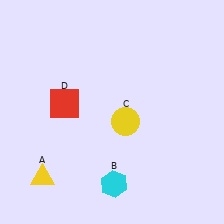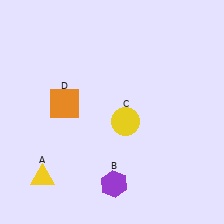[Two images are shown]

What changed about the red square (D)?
In Image 1, D is red. In Image 2, it changed to orange.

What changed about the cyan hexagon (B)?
In Image 1, B is cyan. In Image 2, it changed to purple.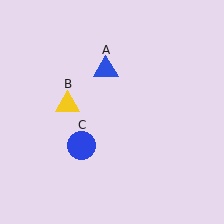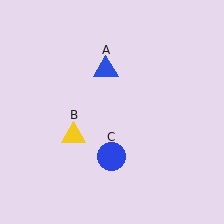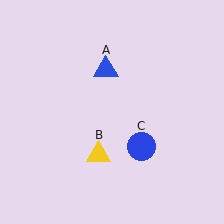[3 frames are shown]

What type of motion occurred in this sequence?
The yellow triangle (object B), blue circle (object C) rotated counterclockwise around the center of the scene.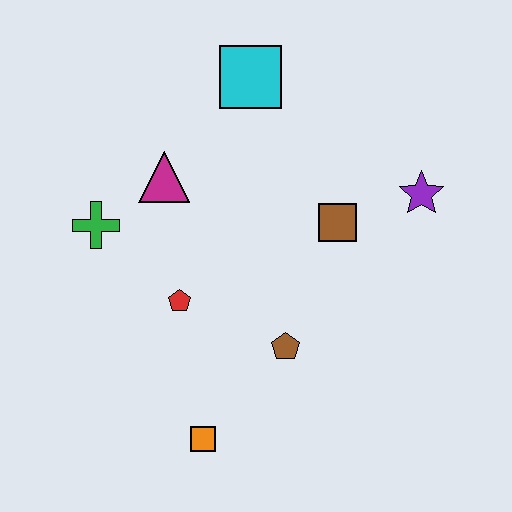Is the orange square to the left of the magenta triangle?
No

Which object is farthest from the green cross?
The purple star is farthest from the green cross.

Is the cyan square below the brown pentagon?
No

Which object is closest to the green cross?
The magenta triangle is closest to the green cross.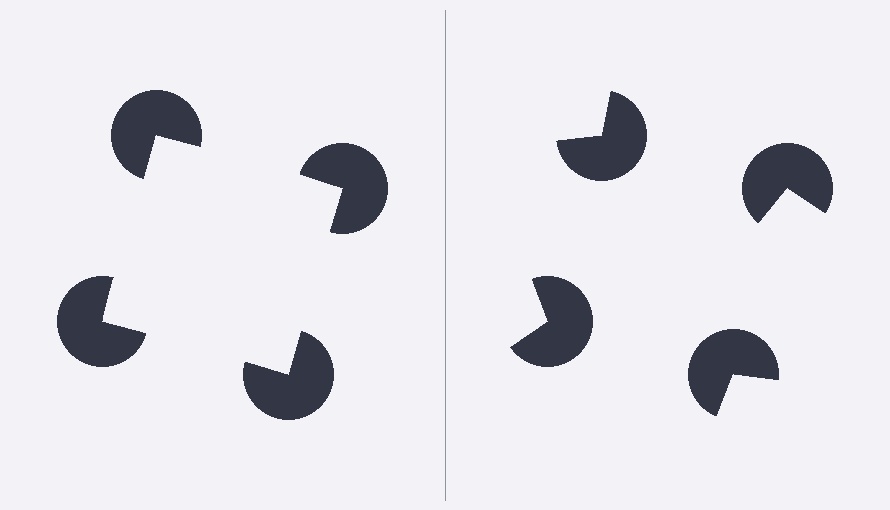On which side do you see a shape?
An illusory square appears on the left side. On the right side the wedge cuts are rotated, so no coherent shape forms.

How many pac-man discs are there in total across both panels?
8 — 4 on each side.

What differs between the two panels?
The pac-man discs are positioned identically on both sides; only the wedge orientations differ. On the left they align to a square; on the right they are misaligned.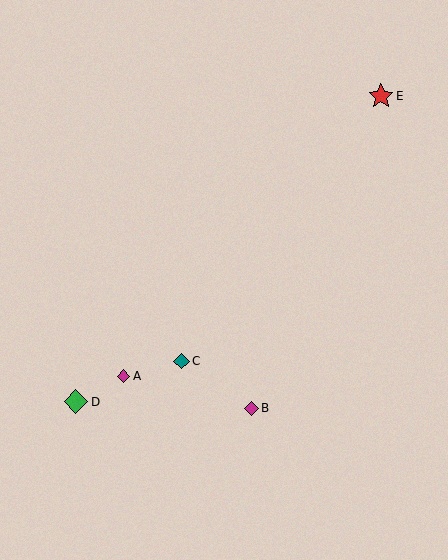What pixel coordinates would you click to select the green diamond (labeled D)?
Click at (76, 402) to select the green diamond D.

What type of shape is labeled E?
Shape E is a red star.